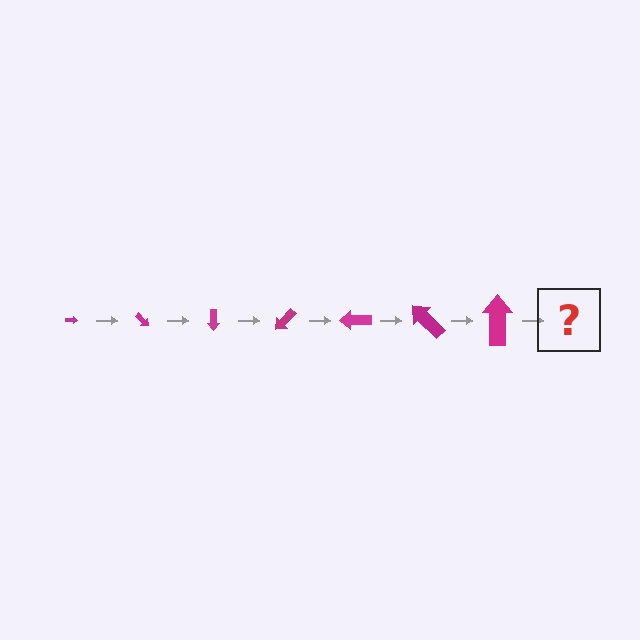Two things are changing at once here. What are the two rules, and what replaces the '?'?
The two rules are that the arrow grows larger each step and it rotates 45 degrees each step. The '?' should be an arrow, larger than the previous one and rotated 315 degrees from the start.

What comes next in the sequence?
The next element should be an arrow, larger than the previous one and rotated 315 degrees from the start.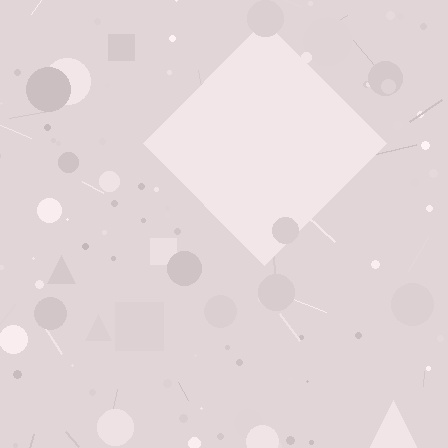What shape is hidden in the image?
A diamond is hidden in the image.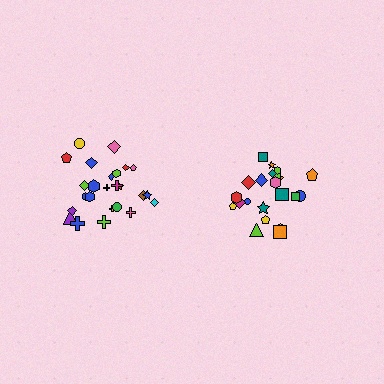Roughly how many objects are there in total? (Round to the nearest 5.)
Roughly 45 objects in total.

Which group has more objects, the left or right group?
The left group.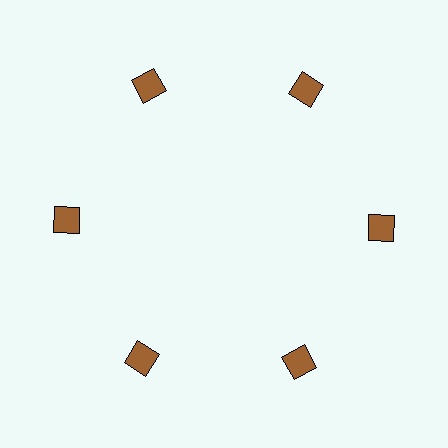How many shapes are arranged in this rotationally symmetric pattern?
There are 6 shapes, arranged in 6 groups of 1.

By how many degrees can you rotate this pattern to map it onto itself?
The pattern maps onto itself every 60 degrees of rotation.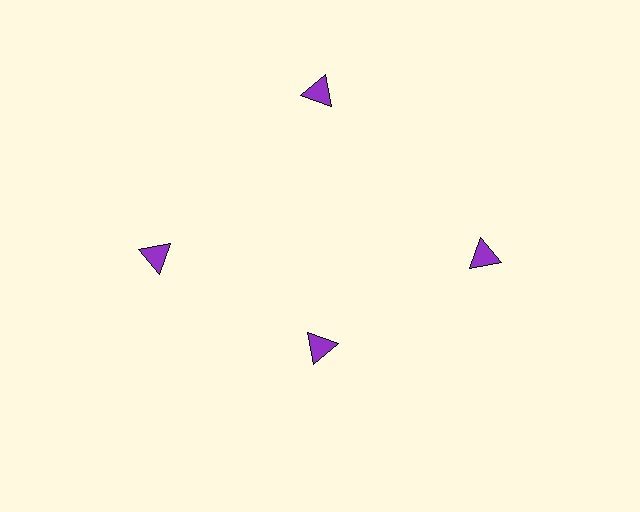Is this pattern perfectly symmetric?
No. The 4 purple triangles are arranged in a ring, but one element near the 6 o'clock position is pulled inward toward the center, breaking the 4-fold rotational symmetry.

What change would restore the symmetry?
The symmetry would be restored by moving it outward, back onto the ring so that all 4 triangles sit at equal angles and equal distance from the center.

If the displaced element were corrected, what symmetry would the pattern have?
It would have 4-fold rotational symmetry — the pattern would map onto itself every 90 degrees.